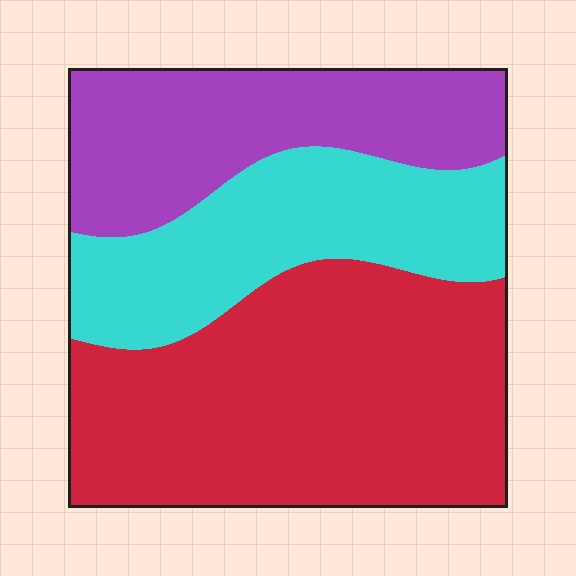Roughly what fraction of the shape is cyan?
Cyan takes up between a sixth and a third of the shape.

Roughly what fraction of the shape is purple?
Purple covers around 25% of the shape.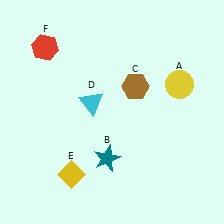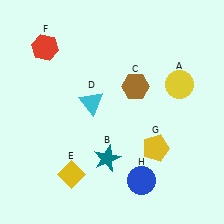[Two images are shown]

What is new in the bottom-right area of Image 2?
A yellow pentagon (G) was added in the bottom-right area of Image 2.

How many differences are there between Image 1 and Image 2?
There are 2 differences between the two images.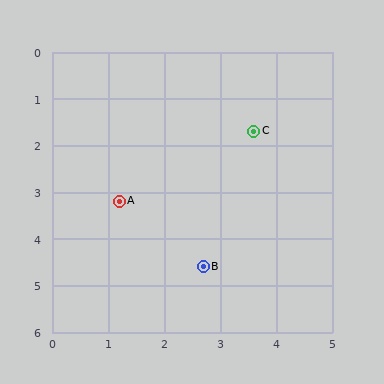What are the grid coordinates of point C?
Point C is at approximately (3.6, 1.7).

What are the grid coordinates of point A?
Point A is at approximately (1.2, 3.2).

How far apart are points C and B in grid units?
Points C and B are about 3.0 grid units apart.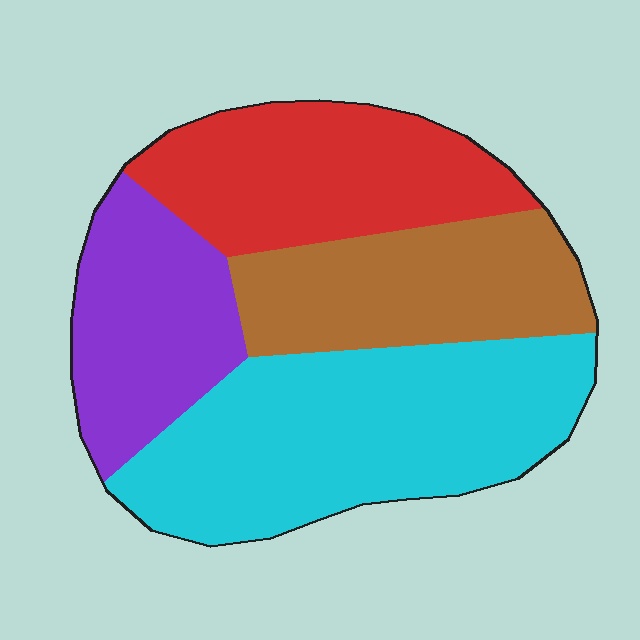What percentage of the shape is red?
Red covers about 25% of the shape.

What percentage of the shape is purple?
Purple covers 19% of the shape.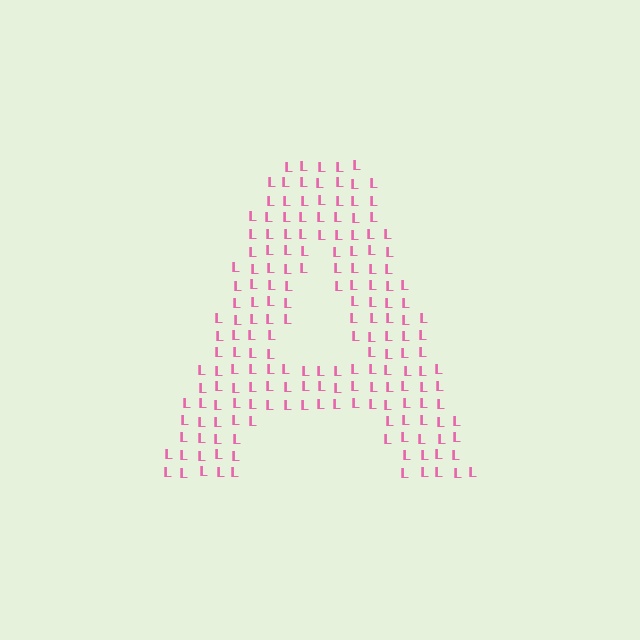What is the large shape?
The large shape is the letter A.